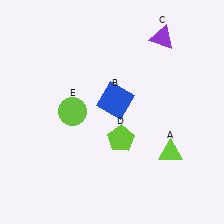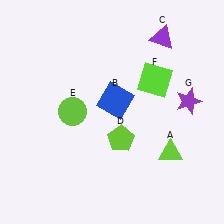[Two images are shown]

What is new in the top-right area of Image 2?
A lime square (F) was added in the top-right area of Image 2.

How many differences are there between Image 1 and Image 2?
There are 2 differences between the two images.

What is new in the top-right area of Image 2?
A purple star (G) was added in the top-right area of Image 2.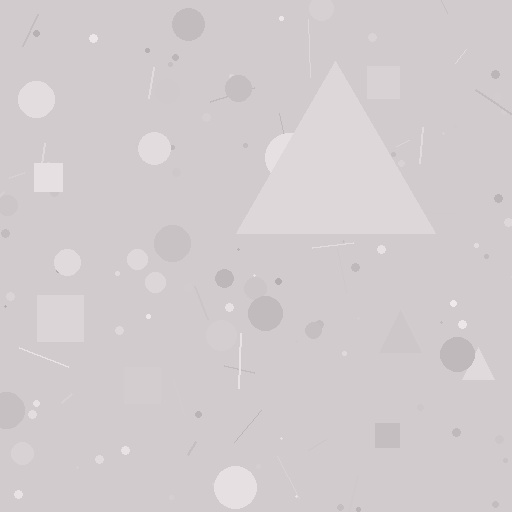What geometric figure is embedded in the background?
A triangle is embedded in the background.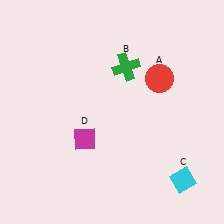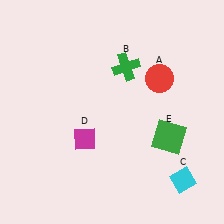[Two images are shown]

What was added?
A green square (E) was added in Image 2.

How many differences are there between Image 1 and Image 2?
There is 1 difference between the two images.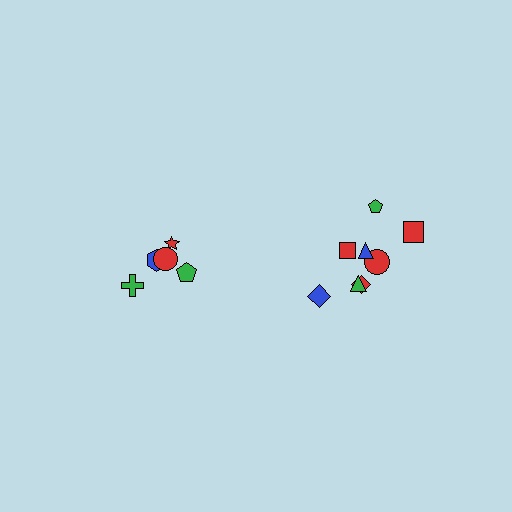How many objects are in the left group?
There are 5 objects.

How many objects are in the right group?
There are 8 objects.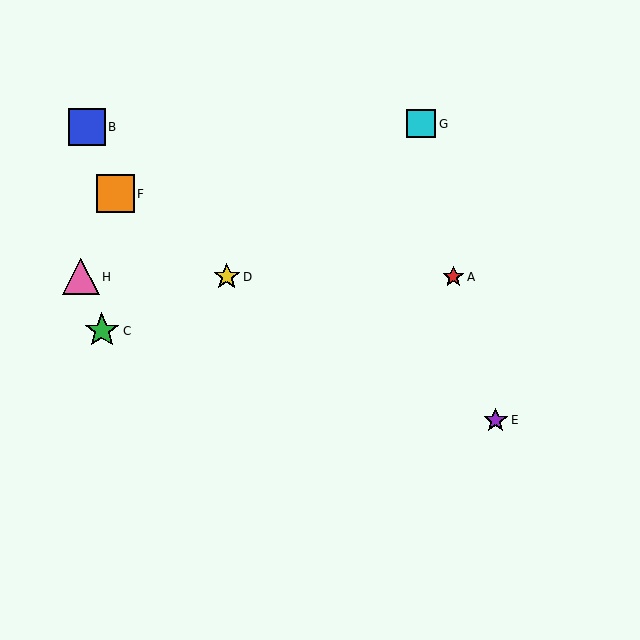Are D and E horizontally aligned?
No, D is at y≈277 and E is at y≈420.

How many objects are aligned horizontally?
3 objects (A, D, H) are aligned horizontally.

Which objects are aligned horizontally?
Objects A, D, H are aligned horizontally.